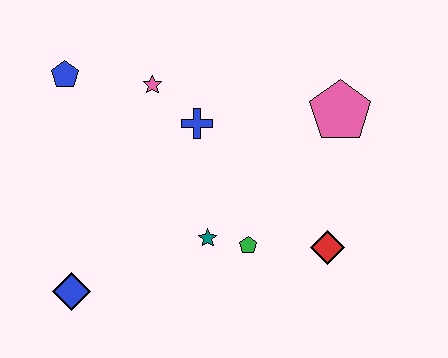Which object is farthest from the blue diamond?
The pink pentagon is farthest from the blue diamond.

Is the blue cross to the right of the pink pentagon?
No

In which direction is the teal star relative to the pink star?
The teal star is below the pink star.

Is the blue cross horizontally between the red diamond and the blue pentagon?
Yes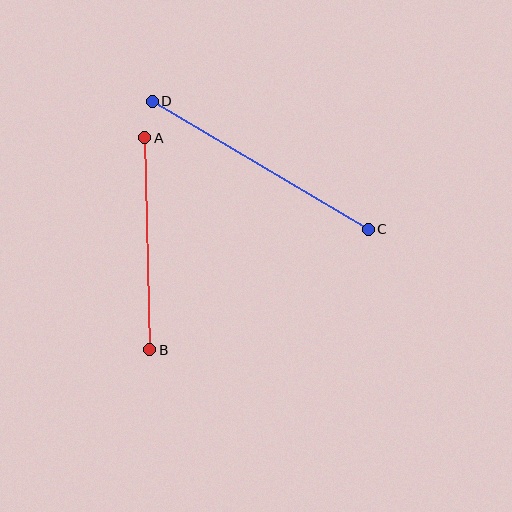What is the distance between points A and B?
The distance is approximately 212 pixels.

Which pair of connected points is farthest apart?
Points C and D are farthest apart.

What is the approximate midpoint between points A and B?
The midpoint is at approximately (147, 244) pixels.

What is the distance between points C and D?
The distance is approximately 251 pixels.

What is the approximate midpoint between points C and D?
The midpoint is at approximately (260, 165) pixels.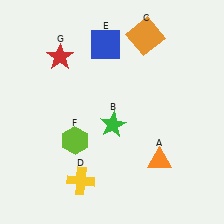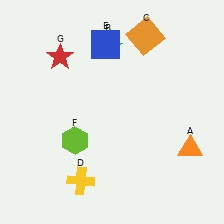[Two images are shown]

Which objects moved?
The objects that moved are: the orange triangle (A), the green star (B).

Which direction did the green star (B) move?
The green star (B) moved up.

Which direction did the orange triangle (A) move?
The orange triangle (A) moved right.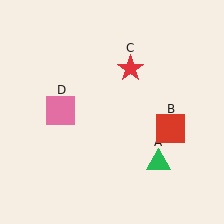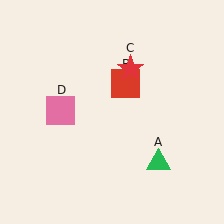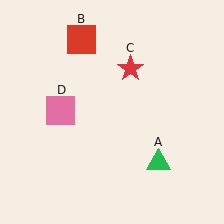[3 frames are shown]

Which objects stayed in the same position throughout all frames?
Green triangle (object A) and red star (object C) and pink square (object D) remained stationary.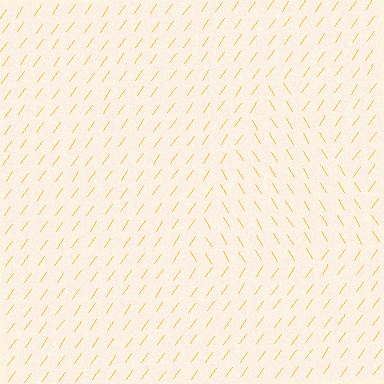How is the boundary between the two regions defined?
The boundary is defined purely by a change in line orientation (approximately 67 degrees difference). All lines are the same color and thickness.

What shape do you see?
I see a triangle.